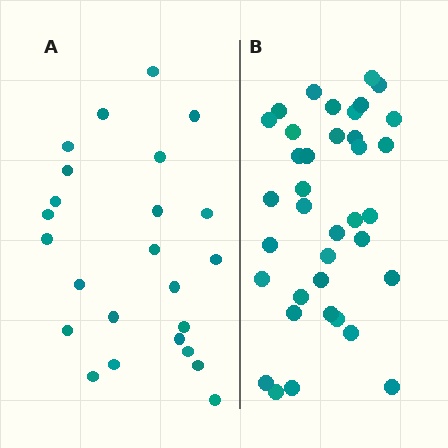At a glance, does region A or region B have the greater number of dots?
Region B (the right region) has more dots.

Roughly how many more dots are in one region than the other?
Region B has approximately 15 more dots than region A.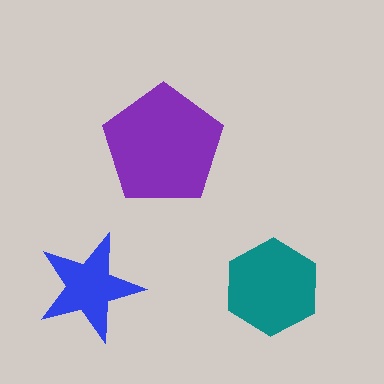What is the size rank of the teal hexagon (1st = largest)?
2nd.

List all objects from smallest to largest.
The blue star, the teal hexagon, the purple pentagon.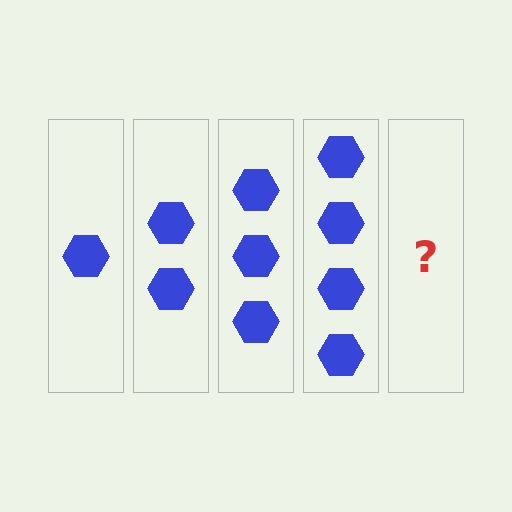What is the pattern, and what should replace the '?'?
The pattern is that each step adds one more hexagon. The '?' should be 5 hexagons.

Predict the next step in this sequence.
The next step is 5 hexagons.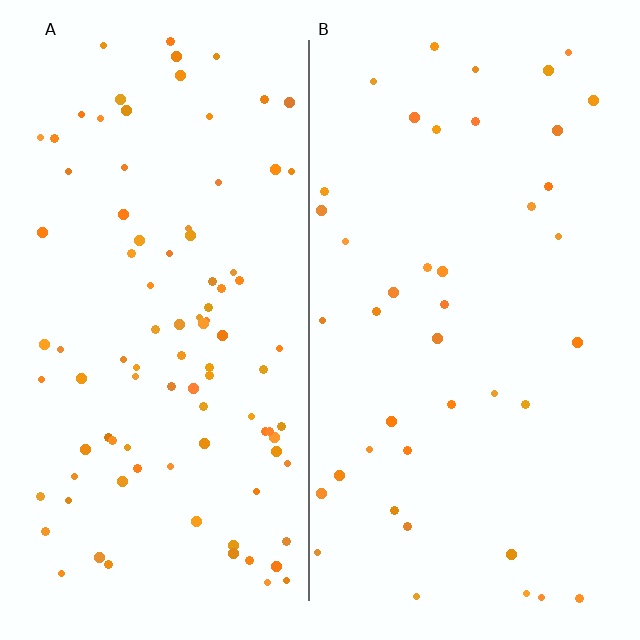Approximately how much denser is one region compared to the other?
Approximately 2.3× — region A over region B.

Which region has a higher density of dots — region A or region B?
A (the left).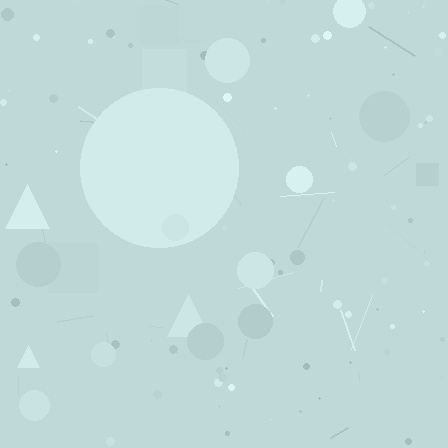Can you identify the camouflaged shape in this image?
The camouflaged shape is a circle.